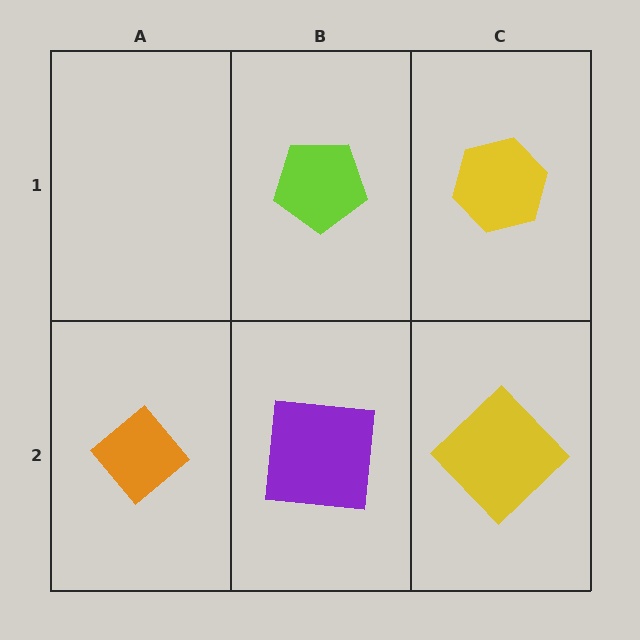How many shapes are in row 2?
3 shapes.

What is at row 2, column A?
An orange diamond.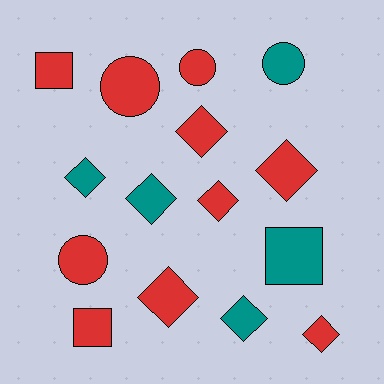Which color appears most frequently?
Red, with 10 objects.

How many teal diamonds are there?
There are 3 teal diamonds.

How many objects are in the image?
There are 15 objects.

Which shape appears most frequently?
Diamond, with 8 objects.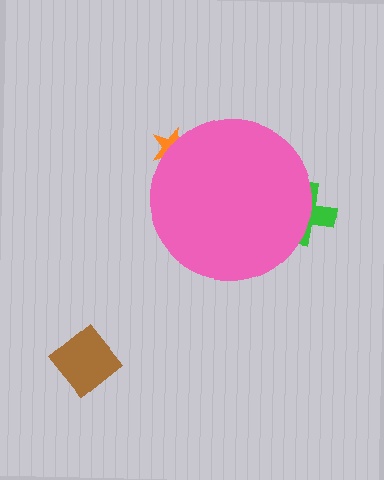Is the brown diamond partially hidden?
No, the brown diamond is fully visible.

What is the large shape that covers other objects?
A pink circle.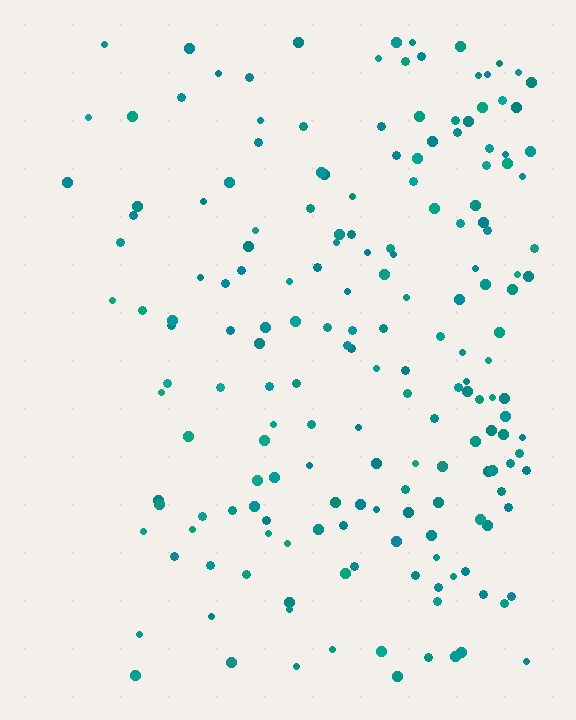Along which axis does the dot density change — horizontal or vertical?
Horizontal.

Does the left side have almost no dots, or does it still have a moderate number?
Still a moderate number, just noticeably fewer than the right.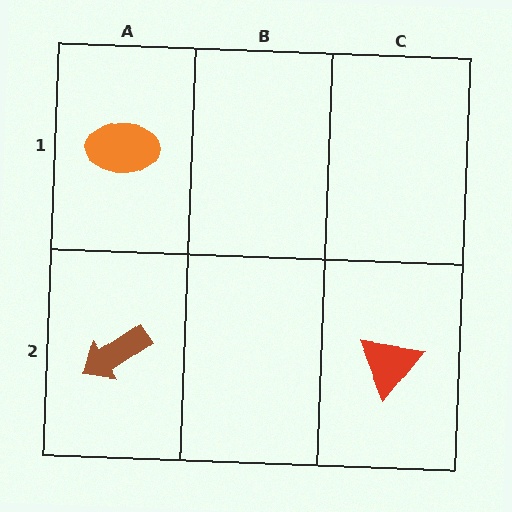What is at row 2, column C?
A red triangle.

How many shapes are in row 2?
2 shapes.